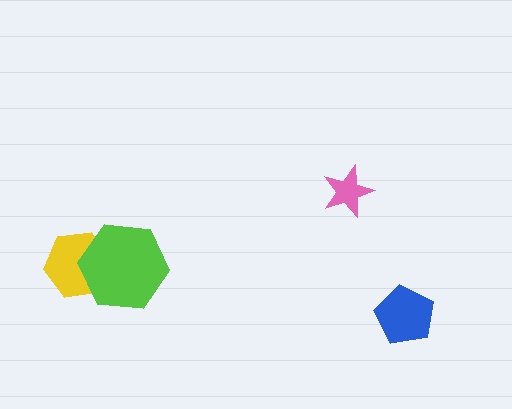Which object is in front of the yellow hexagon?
The lime hexagon is in front of the yellow hexagon.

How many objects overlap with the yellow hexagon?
1 object overlaps with the yellow hexagon.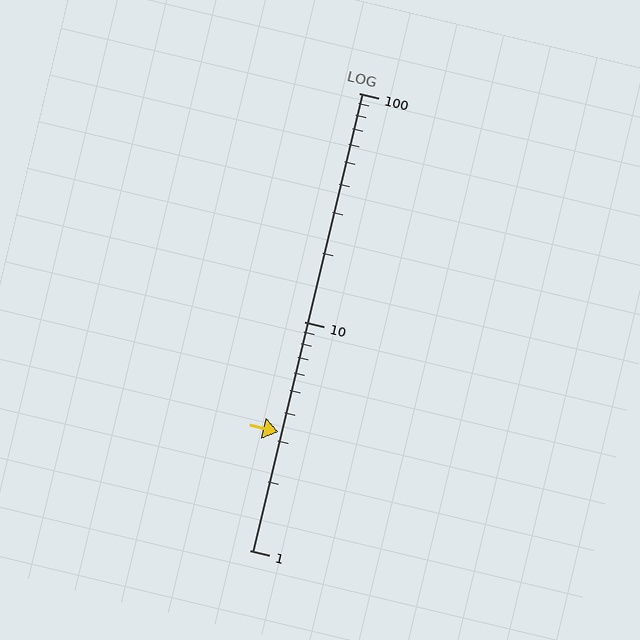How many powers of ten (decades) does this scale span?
The scale spans 2 decades, from 1 to 100.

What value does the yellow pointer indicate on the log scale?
The pointer indicates approximately 3.3.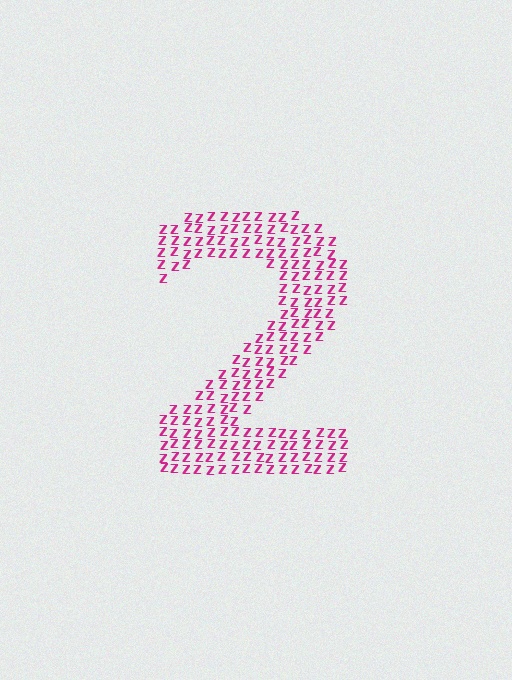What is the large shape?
The large shape is the digit 2.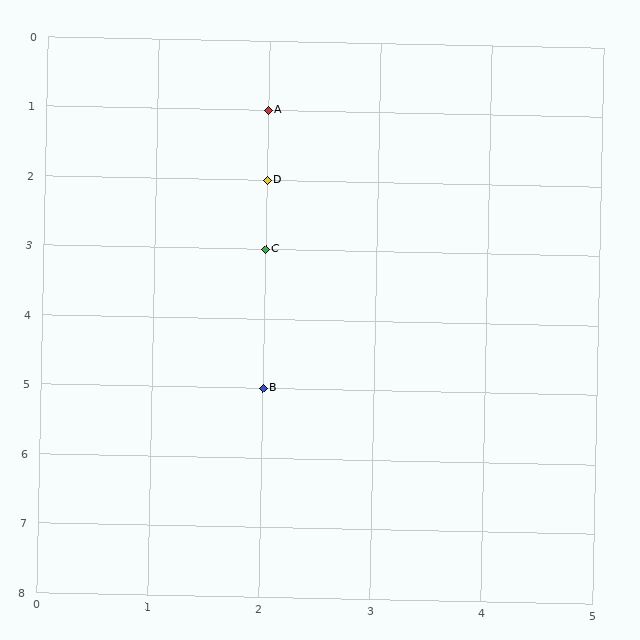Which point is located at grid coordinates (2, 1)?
Point A is at (2, 1).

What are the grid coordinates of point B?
Point B is at grid coordinates (2, 5).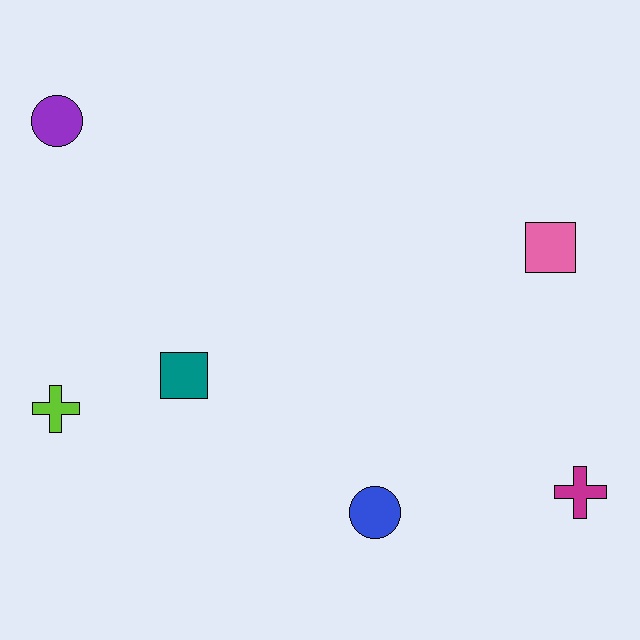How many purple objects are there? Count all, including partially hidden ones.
There is 1 purple object.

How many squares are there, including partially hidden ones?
There are 2 squares.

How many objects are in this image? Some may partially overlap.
There are 6 objects.